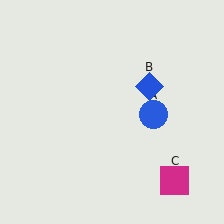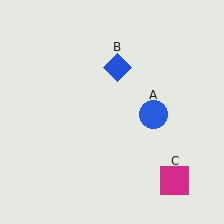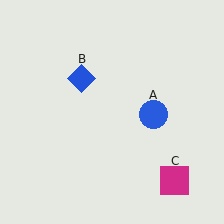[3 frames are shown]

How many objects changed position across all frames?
1 object changed position: blue diamond (object B).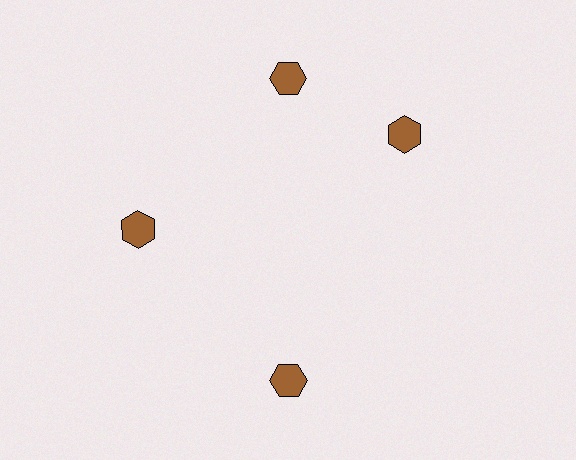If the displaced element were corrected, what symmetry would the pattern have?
It would have 4-fold rotational symmetry — the pattern would map onto itself every 90 degrees.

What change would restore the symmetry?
The symmetry would be restored by rotating it back into even spacing with its neighbors so that all 4 hexagons sit at equal angles and equal distance from the center.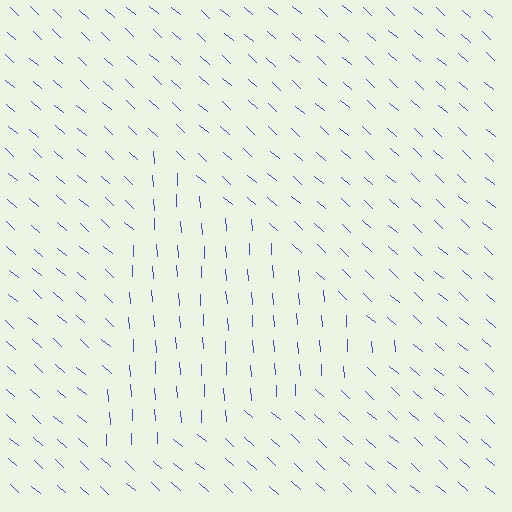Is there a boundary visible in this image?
Yes, there is a texture boundary formed by a change in line orientation.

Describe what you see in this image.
The image is filled with small blue line segments. A triangle region in the image has lines oriented differently from the surrounding lines, creating a visible texture boundary.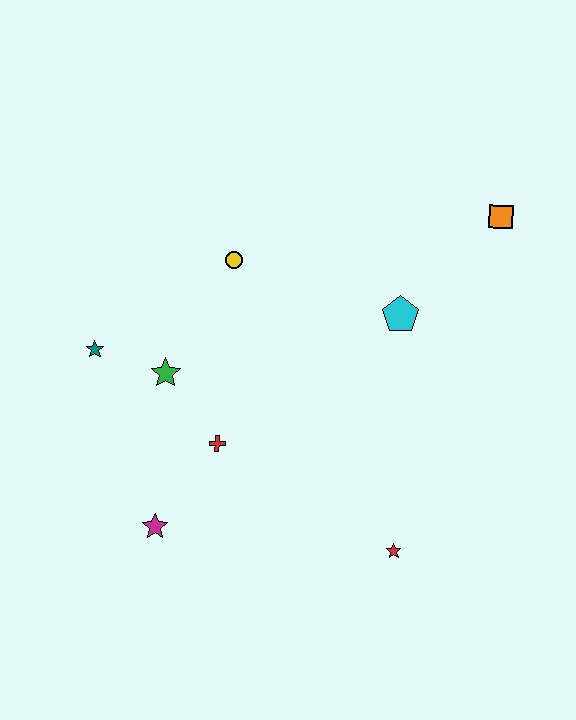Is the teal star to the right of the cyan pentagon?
No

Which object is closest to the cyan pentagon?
The orange square is closest to the cyan pentagon.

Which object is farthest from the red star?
The teal star is farthest from the red star.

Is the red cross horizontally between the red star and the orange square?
No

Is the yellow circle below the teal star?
No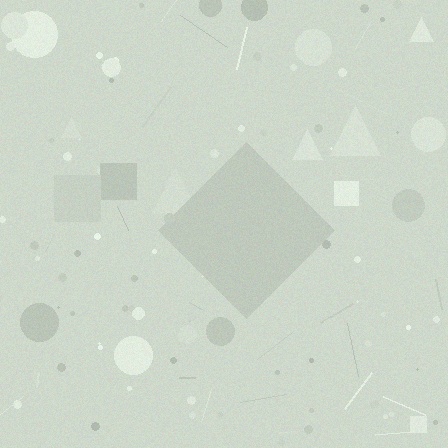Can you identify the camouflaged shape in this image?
The camouflaged shape is a diamond.